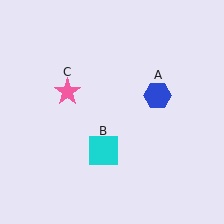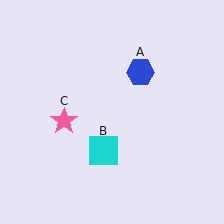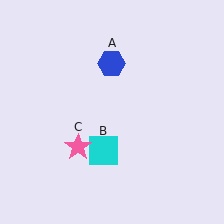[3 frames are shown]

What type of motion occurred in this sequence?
The blue hexagon (object A), pink star (object C) rotated counterclockwise around the center of the scene.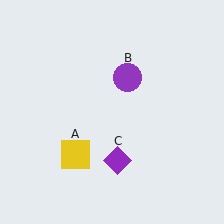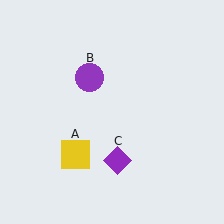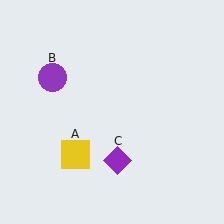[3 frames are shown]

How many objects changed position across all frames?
1 object changed position: purple circle (object B).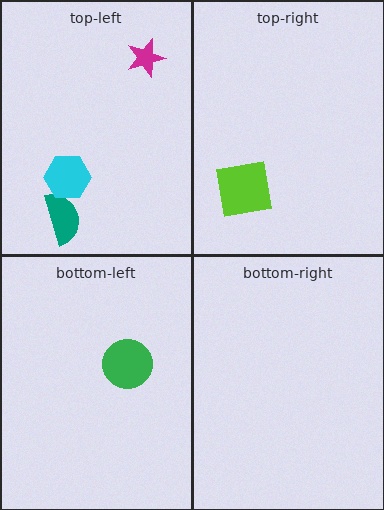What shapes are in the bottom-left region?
The green circle.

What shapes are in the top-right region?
The lime square.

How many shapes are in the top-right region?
1.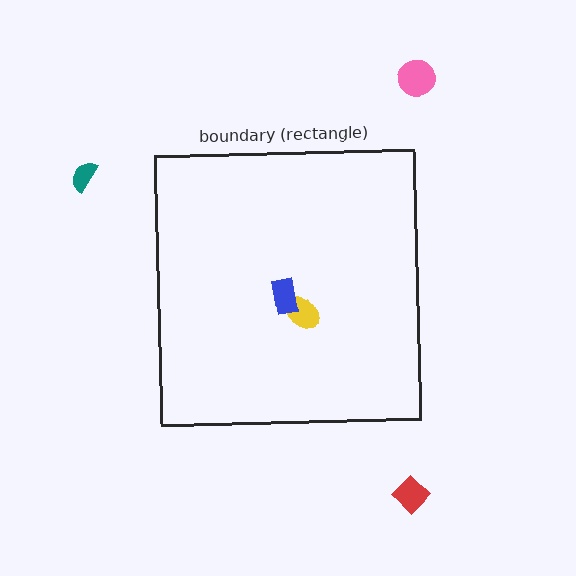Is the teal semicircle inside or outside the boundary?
Outside.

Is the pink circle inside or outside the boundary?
Outside.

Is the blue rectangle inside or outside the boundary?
Inside.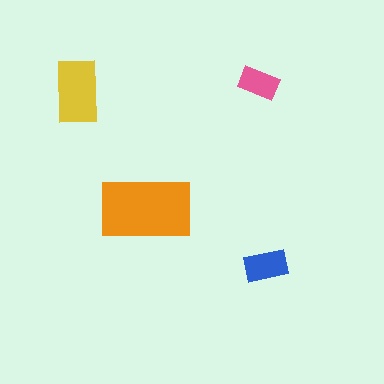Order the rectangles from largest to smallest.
the orange one, the yellow one, the blue one, the pink one.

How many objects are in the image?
There are 4 objects in the image.